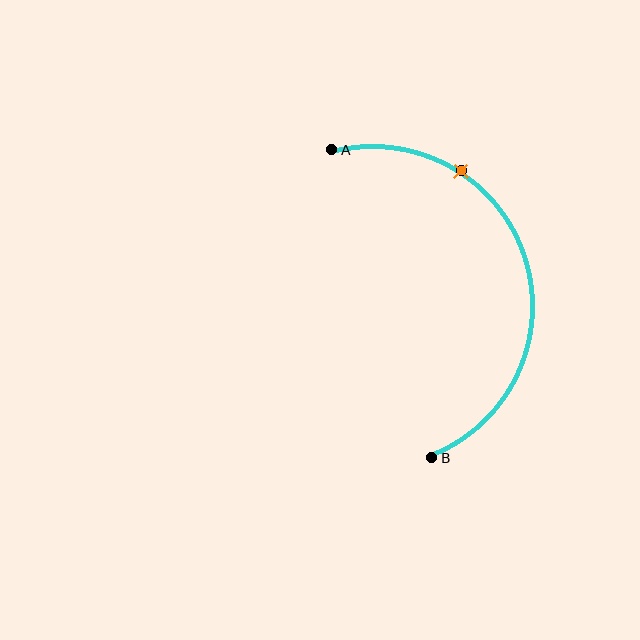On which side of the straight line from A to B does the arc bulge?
The arc bulges to the right of the straight line connecting A and B.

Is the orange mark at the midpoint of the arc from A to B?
No. The orange mark lies on the arc but is closer to endpoint A. The arc midpoint would be at the point on the curve equidistant along the arc from both A and B.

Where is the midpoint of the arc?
The arc midpoint is the point on the curve farthest from the straight line joining A and B. It sits to the right of that line.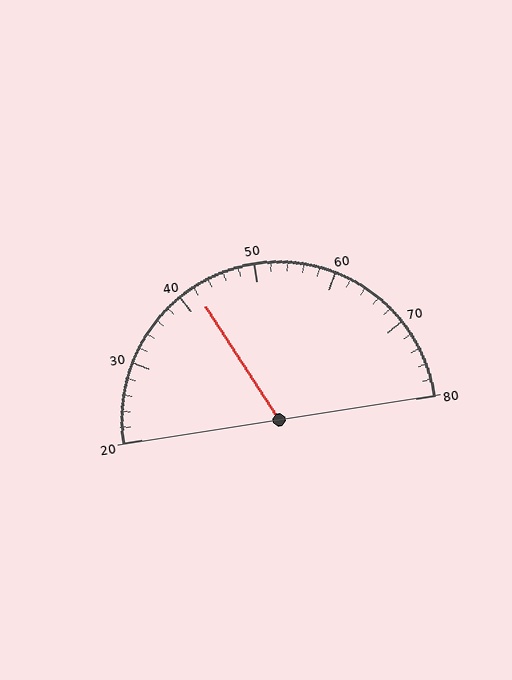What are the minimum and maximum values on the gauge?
The gauge ranges from 20 to 80.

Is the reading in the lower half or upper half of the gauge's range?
The reading is in the lower half of the range (20 to 80).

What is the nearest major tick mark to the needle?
The nearest major tick mark is 40.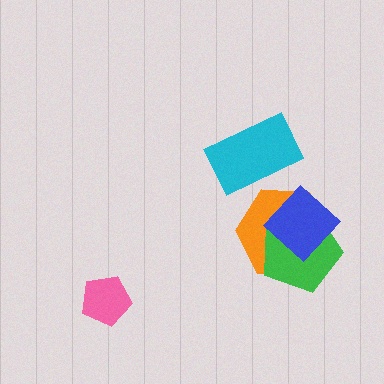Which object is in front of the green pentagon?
The blue diamond is in front of the green pentagon.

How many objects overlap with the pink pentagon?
0 objects overlap with the pink pentagon.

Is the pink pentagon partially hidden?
No, no other shape covers it.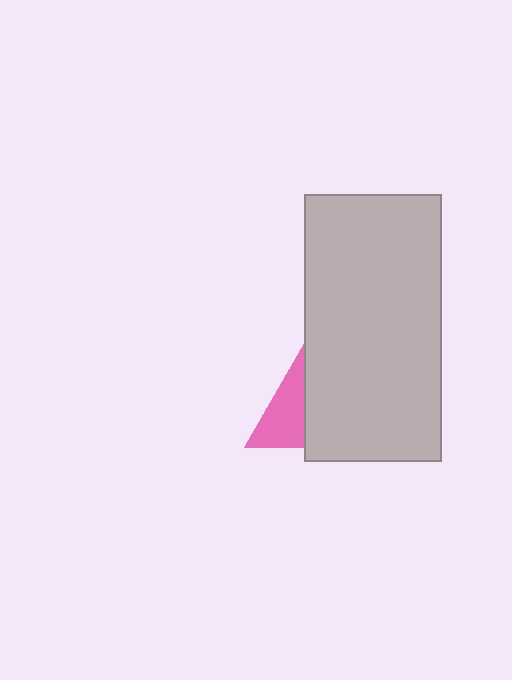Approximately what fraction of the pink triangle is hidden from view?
Roughly 62% of the pink triangle is hidden behind the light gray rectangle.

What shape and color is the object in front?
The object in front is a light gray rectangle.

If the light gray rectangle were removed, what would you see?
You would see the complete pink triangle.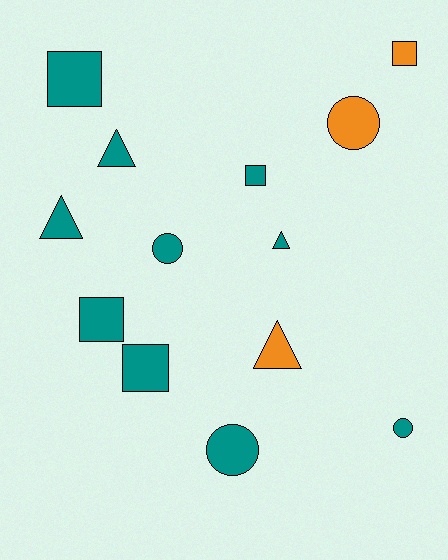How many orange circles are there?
There is 1 orange circle.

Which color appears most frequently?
Teal, with 10 objects.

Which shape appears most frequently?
Square, with 5 objects.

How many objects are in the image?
There are 13 objects.